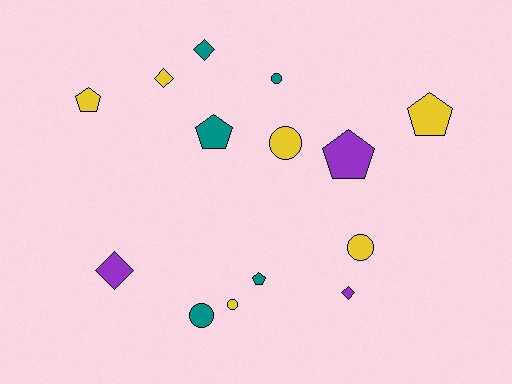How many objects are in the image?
There are 14 objects.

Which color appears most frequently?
Yellow, with 6 objects.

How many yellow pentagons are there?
There are 2 yellow pentagons.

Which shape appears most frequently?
Circle, with 5 objects.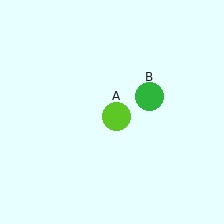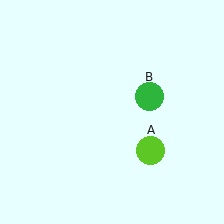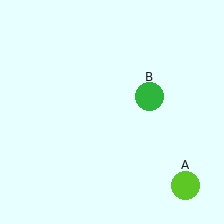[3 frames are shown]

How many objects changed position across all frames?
1 object changed position: lime circle (object A).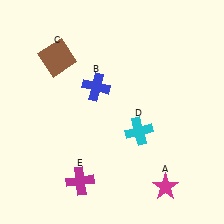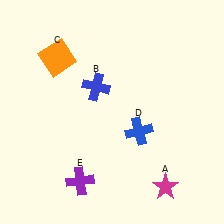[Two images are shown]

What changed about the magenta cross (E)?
In Image 1, E is magenta. In Image 2, it changed to purple.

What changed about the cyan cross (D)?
In Image 1, D is cyan. In Image 2, it changed to blue.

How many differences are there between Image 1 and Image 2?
There are 3 differences between the two images.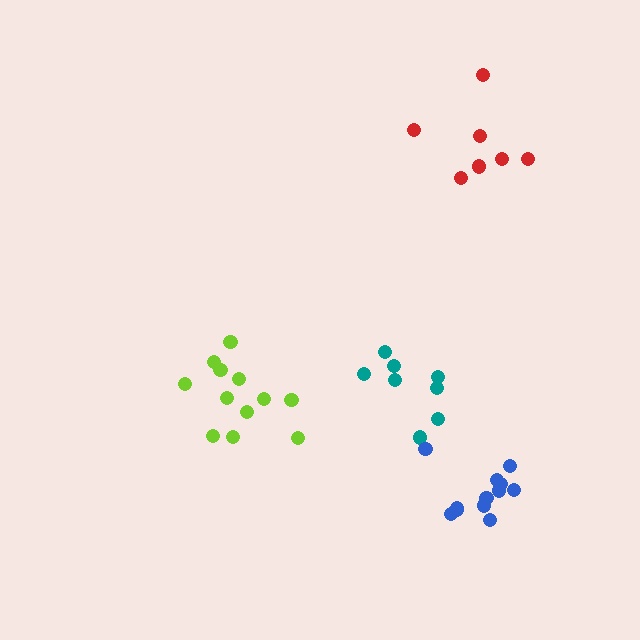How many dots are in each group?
Group 1: 8 dots, Group 2: 12 dots, Group 3: 7 dots, Group 4: 12 dots (39 total).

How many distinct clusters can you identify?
There are 4 distinct clusters.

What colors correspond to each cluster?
The clusters are colored: teal, blue, red, lime.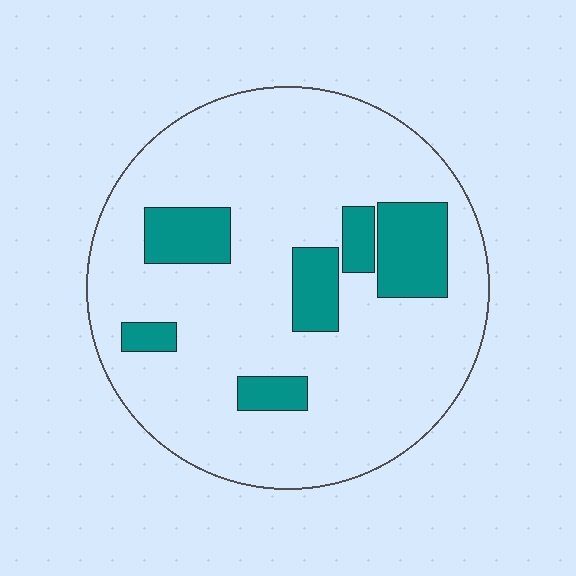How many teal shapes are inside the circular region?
6.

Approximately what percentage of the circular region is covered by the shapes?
Approximately 15%.